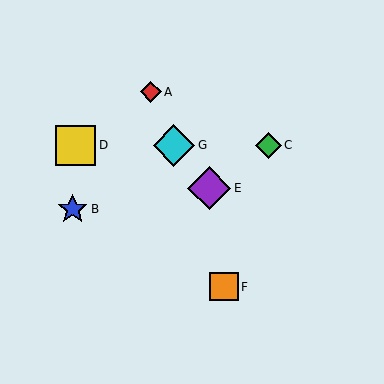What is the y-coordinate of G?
Object G is at y≈145.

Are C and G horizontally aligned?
Yes, both are at y≈145.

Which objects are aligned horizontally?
Objects C, D, G are aligned horizontally.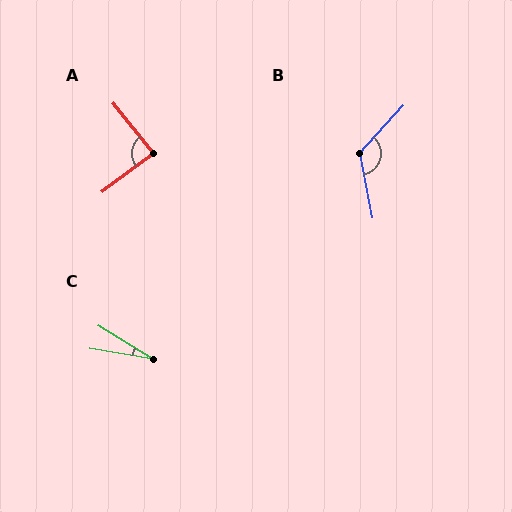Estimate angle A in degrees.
Approximately 87 degrees.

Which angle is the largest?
B, at approximately 126 degrees.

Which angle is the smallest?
C, at approximately 21 degrees.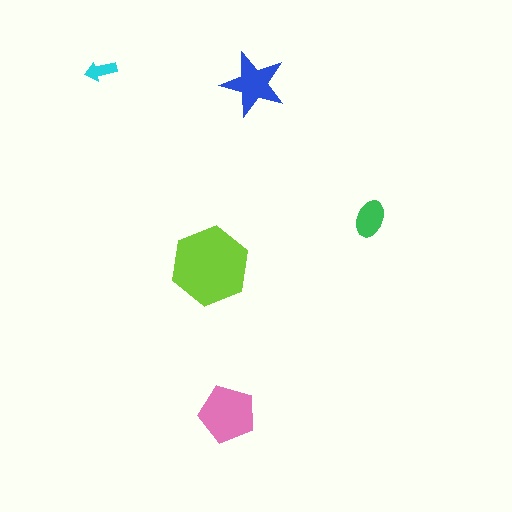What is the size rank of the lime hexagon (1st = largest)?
1st.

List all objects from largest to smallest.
The lime hexagon, the pink pentagon, the blue star, the green ellipse, the cyan arrow.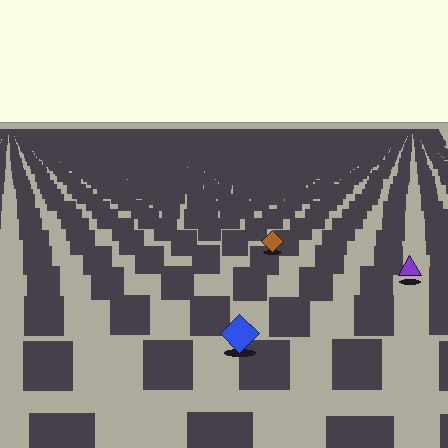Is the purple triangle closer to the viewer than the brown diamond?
Yes. The purple triangle is closer — you can tell from the texture gradient: the ground texture is coarser near it.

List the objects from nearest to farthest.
From nearest to farthest: the blue diamond, the purple triangle, the brown diamond.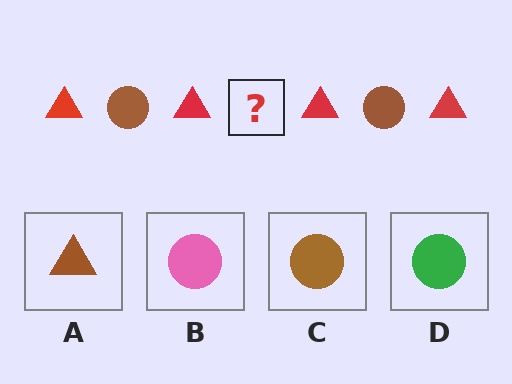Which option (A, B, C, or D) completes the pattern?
C.